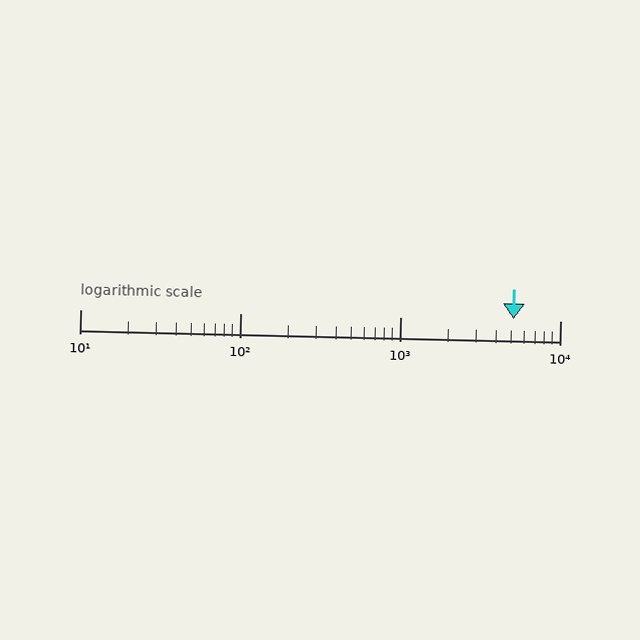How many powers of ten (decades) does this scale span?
The scale spans 3 decades, from 10 to 10000.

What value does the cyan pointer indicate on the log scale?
The pointer indicates approximately 5100.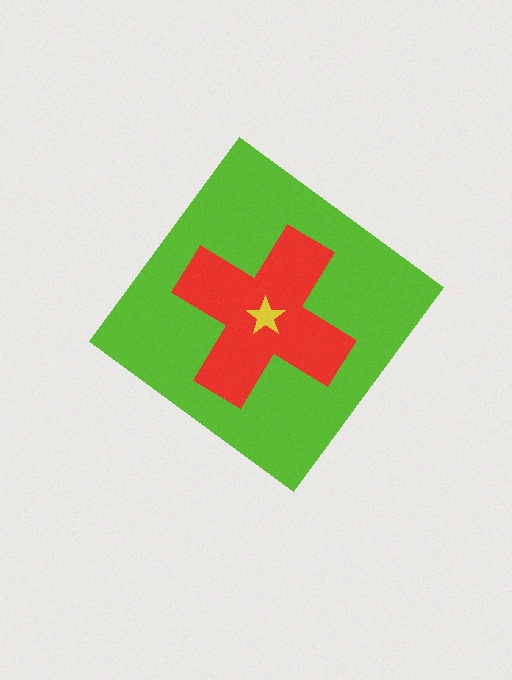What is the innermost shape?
The yellow star.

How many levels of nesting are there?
3.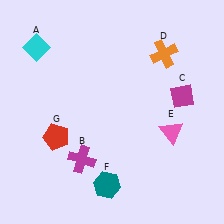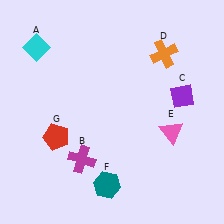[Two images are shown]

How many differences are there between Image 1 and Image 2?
There is 1 difference between the two images.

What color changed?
The diamond (C) changed from magenta in Image 1 to purple in Image 2.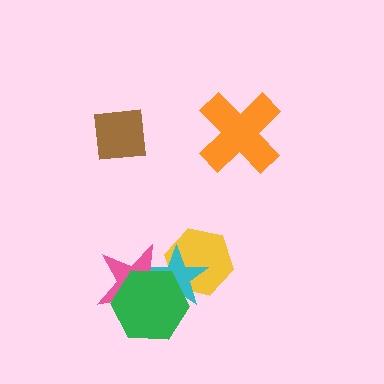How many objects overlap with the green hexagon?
3 objects overlap with the green hexagon.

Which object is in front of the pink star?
The green hexagon is in front of the pink star.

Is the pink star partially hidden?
Yes, it is partially covered by another shape.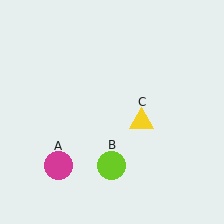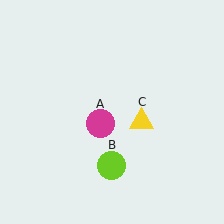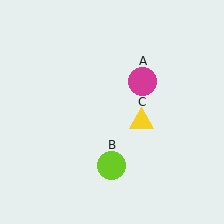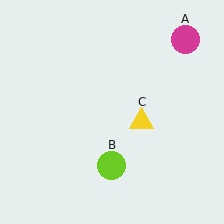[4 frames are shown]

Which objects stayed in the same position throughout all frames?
Lime circle (object B) and yellow triangle (object C) remained stationary.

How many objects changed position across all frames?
1 object changed position: magenta circle (object A).